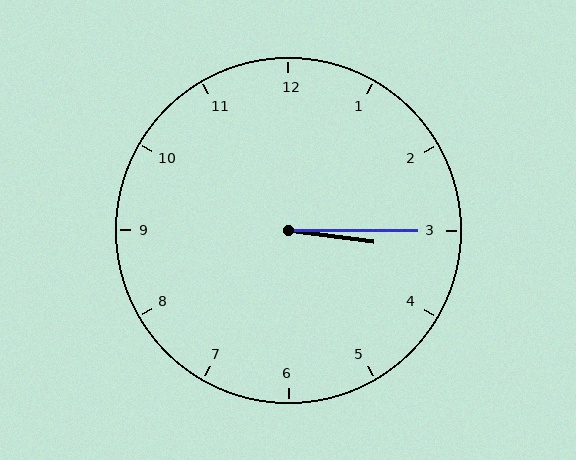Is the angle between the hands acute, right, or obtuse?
It is acute.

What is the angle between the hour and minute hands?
Approximately 8 degrees.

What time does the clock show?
3:15.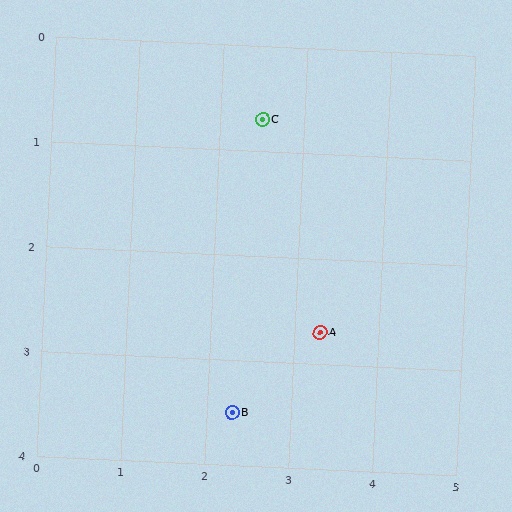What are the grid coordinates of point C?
Point C is at approximately (2.5, 0.7).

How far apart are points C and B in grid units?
Points C and B are about 2.8 grid units apart.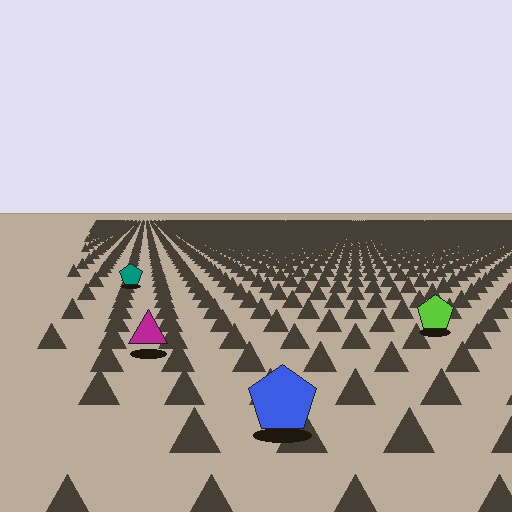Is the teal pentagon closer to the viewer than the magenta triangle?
No. The magenta triangle is closer — you can tell from the texture gradient: the ground texture is coarser near it.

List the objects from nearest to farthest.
From nearest to farthest: the blue pentagon, the magenta triangle, the lime pentagon, the teal pentagon.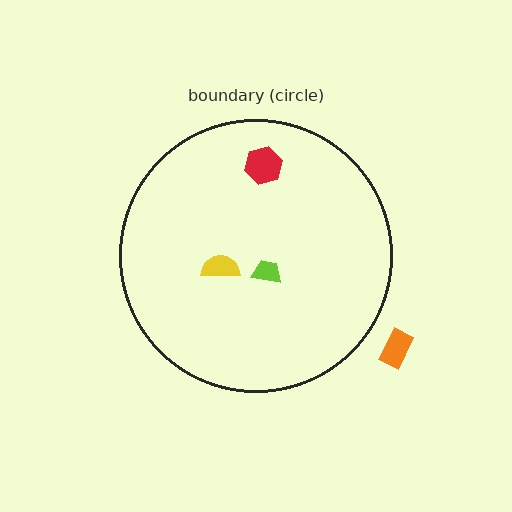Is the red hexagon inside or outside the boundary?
Inside.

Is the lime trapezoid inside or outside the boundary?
Inside.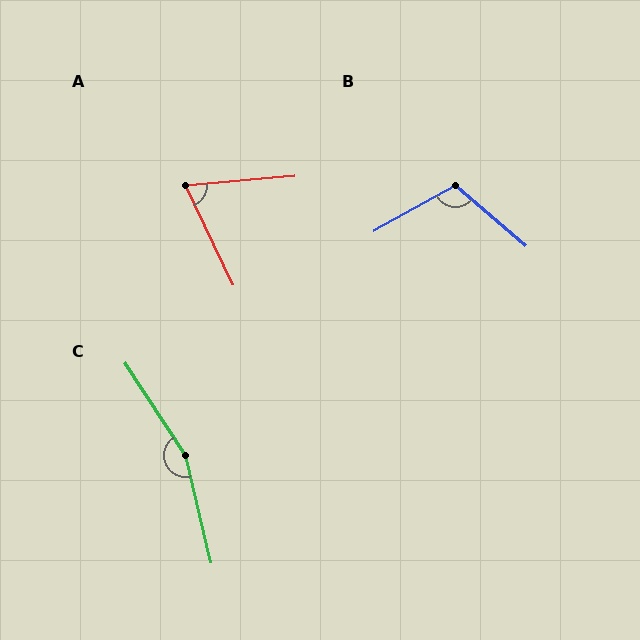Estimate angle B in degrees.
Approximately 111 degrees.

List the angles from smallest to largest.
A (69°), B (111°), C (160°).